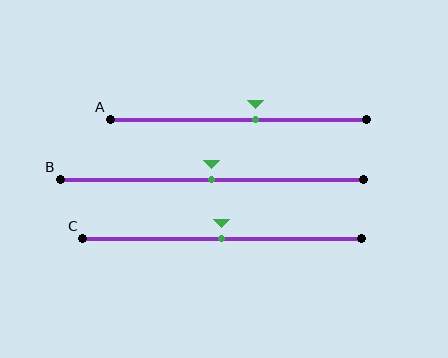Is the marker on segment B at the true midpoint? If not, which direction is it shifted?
Yes, the marker on segment B is at the true midpoint.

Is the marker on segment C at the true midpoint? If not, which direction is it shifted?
Yes, the marker on segment C is at the true midpoint.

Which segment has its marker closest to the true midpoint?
Segment B has its marker closest to the true midpoint.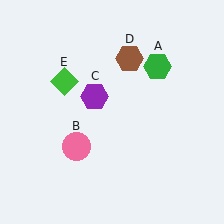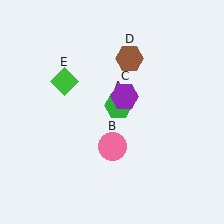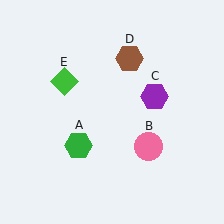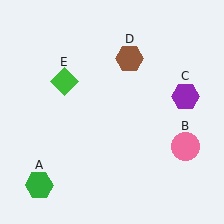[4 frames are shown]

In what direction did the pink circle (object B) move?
The pink circle (object B) moved right.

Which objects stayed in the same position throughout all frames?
Brown hexagon (object D) and green diamond (object E) remained stationary.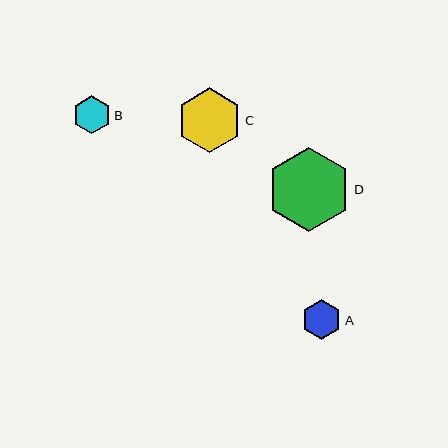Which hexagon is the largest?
Hexagon D is the largest with a size of approximately 84 pixels.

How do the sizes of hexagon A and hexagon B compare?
Hexagon A and hexagon B are approximately the same size.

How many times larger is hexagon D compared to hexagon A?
Hexagon D is approximately 2.1 times the size of hexagon A.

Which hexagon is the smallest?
Hexagon B is the smallest with a size of approximately 38 pixels.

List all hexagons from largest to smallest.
From largest to smallest: D, C, A, B.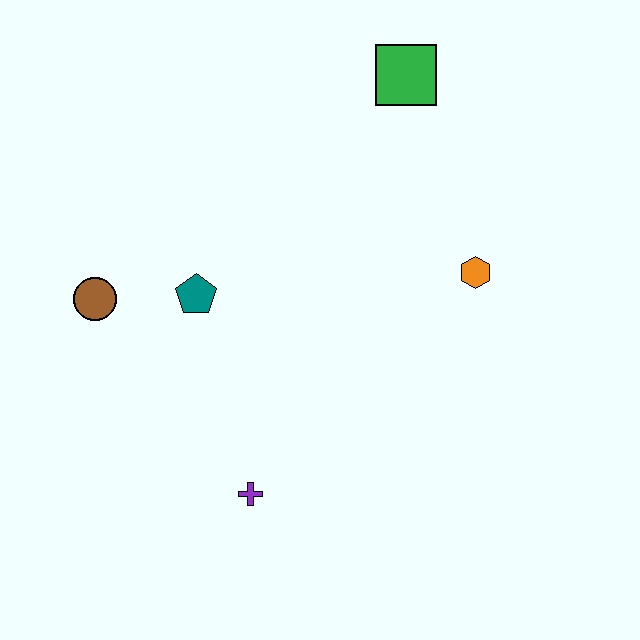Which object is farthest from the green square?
The purple cross is farthest from the green square.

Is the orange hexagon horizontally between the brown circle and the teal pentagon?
No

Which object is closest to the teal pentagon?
The brown circle is closest to the teal pentagon.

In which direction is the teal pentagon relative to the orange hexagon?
The teal pentagon is to the left of the orange hexagon.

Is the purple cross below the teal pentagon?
Yes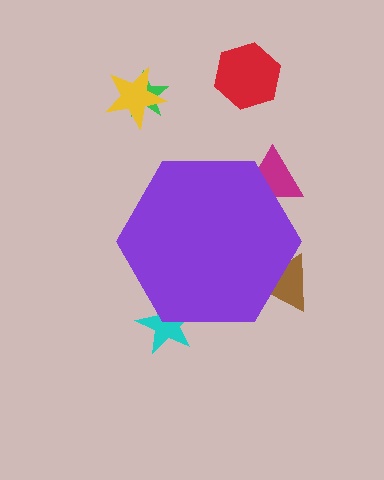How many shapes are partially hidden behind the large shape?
3 shapes are partially hidden.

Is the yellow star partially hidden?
No, the yellow star is fully visible.